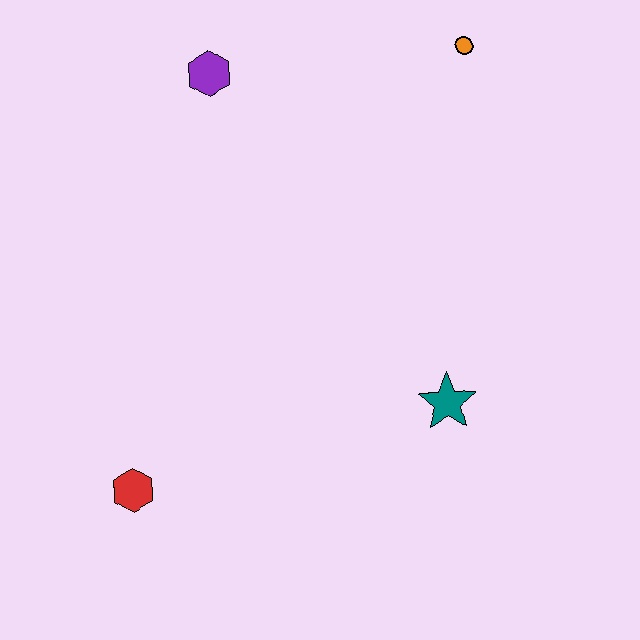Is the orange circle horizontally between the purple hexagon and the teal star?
No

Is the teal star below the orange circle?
Yes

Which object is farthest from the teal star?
The purple hexagon is farthest from the teal star.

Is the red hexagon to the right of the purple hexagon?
No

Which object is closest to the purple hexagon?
The orange circle is closest to the purple hexagon.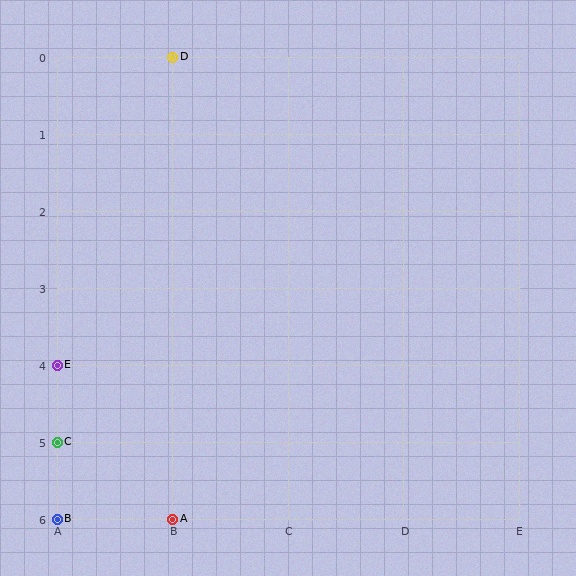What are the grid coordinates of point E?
Point E is at grid coordinates (A, 4).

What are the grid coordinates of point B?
Point B is at grid coordinates (A, 6).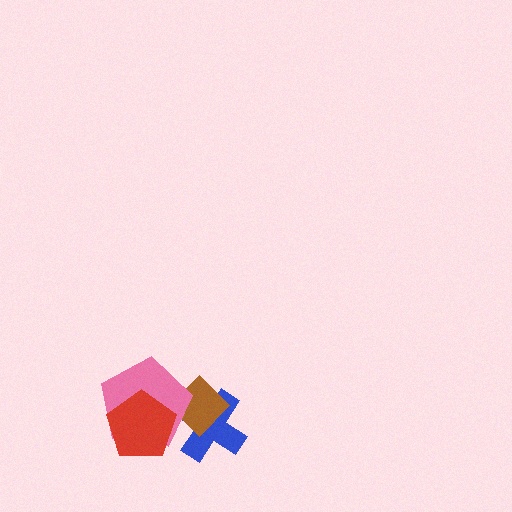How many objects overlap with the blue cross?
2 objects overlap with the blue cross.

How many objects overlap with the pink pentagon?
3 objects overlap with the pink pentagon.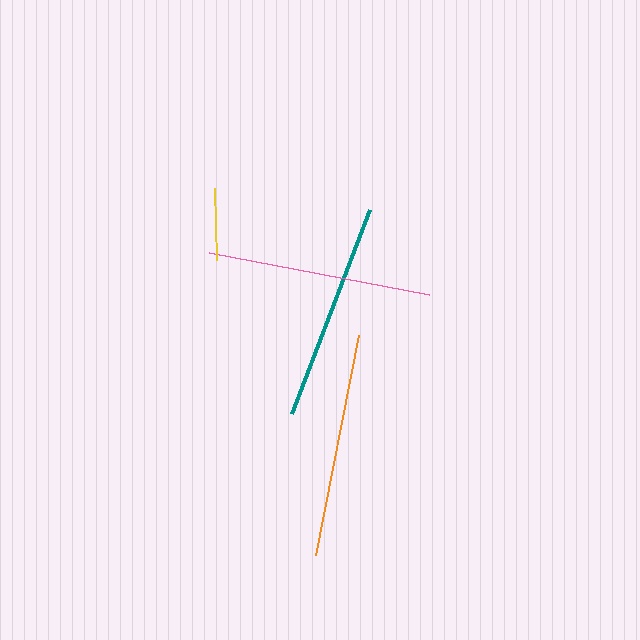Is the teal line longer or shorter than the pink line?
The pink line is longer than the teal line.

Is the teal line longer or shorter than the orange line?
The orange line is longer than the teal line.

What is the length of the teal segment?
The teal segment is approximately 218 pixels long.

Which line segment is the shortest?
The yellow line is the shortest at approximately 73 pixels.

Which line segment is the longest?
The orange line is the longest at approximately 225 pixels.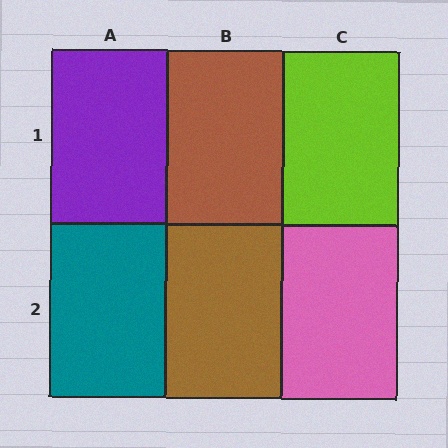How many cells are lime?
1 cell is lime.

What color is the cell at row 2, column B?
Brown.